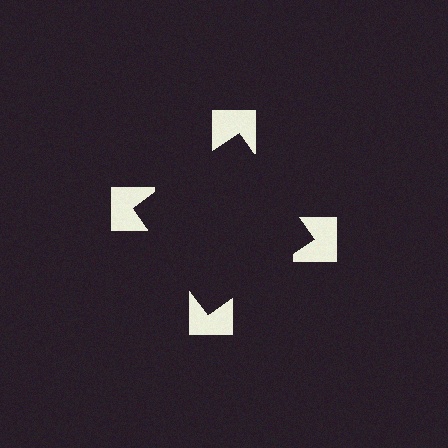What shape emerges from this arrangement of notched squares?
An illusory square — its edges are inferred from the aligned wedge cuts in the notched squares, not physically drawn.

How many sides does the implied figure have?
4 sides.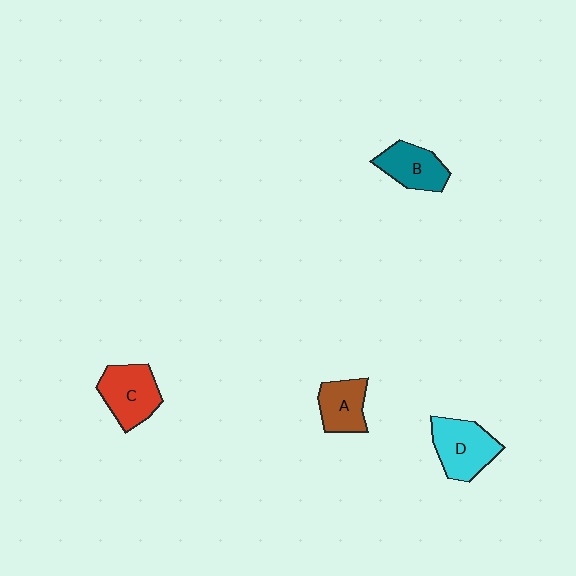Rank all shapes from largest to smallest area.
From largest to smallest: D (cyan), C (red), B (teal), A (brown).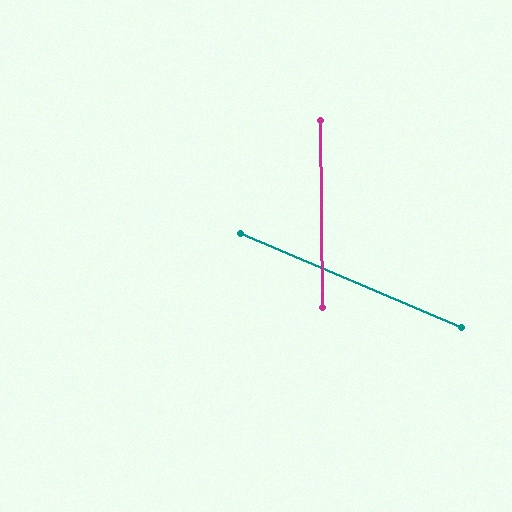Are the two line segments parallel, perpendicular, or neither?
Neither parallel nor perpendicular — they differ by about 66°.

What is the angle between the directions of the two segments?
Approximately 66 degrees.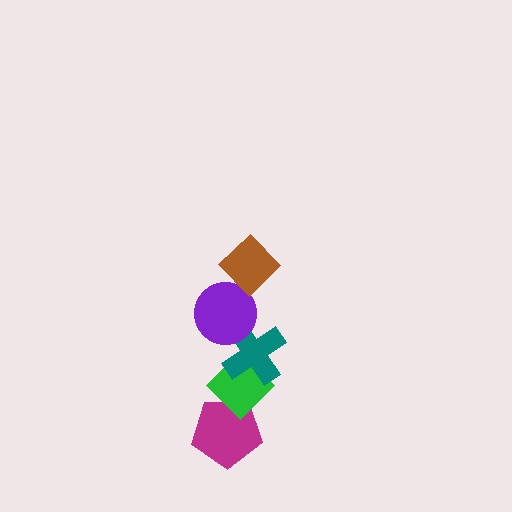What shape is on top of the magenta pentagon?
The green diamond is on top of the magenta pentagon.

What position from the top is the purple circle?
The purple circle is 2nd from the top.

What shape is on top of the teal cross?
The purple circle is on top of the teal cross.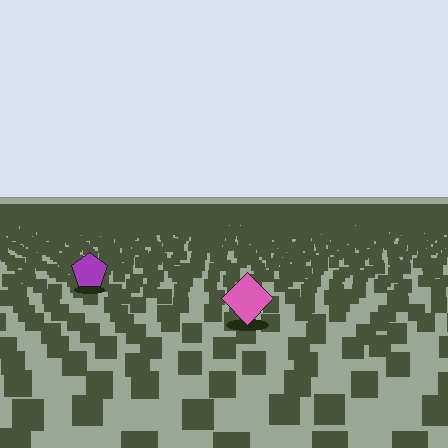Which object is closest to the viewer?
The pink diamond is closest. The texture marks near it are larger and more spread out.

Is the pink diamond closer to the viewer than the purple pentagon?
Yes. The pink diamond is closer — you can tell from the texture gradient: the ground texture is coarser near it.